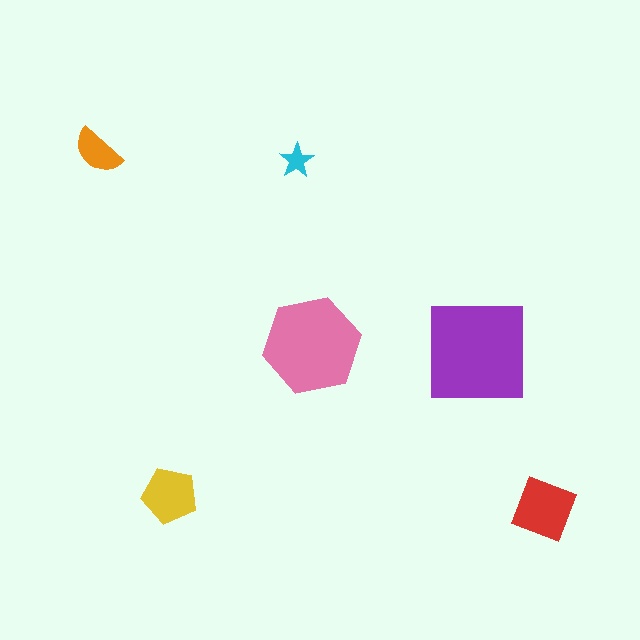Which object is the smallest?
The cyan star.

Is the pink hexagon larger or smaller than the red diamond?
Larger.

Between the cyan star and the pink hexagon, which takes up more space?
The pink hexagon.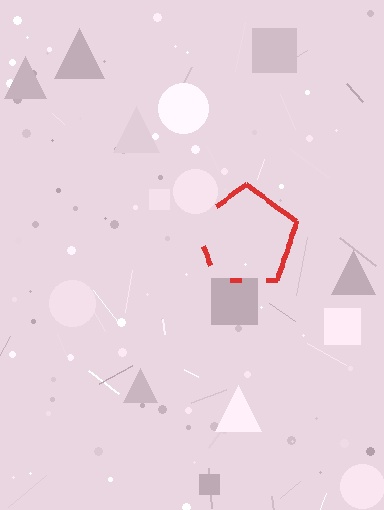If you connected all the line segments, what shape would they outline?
They would outline a pentagon.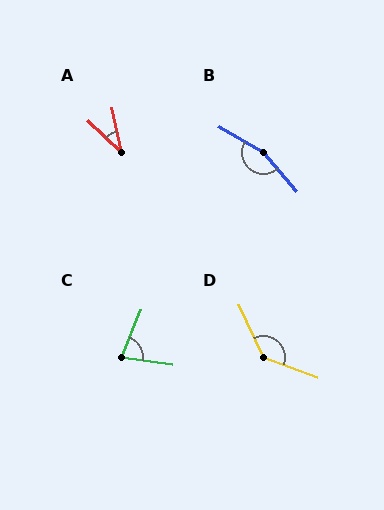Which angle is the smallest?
A, at approximately 34 degrees.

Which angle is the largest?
B, at approximately 161 degrees.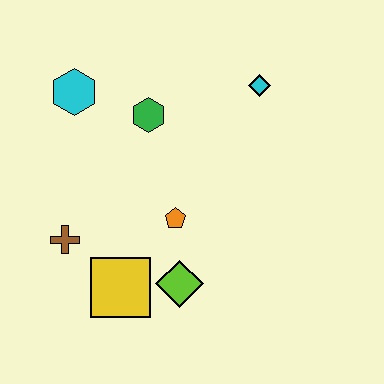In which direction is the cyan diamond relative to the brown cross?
The cyan diamond is to the right of the brown cross.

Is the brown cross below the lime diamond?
No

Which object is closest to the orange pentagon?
The lime diamond is closest to the orange pentagon.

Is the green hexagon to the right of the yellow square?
Yes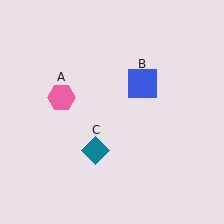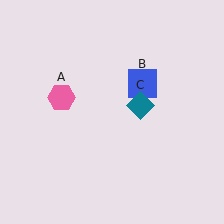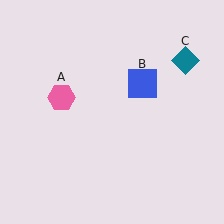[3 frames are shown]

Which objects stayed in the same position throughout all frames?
Pink hexagon (object A) and blue square (object B) remained stationary.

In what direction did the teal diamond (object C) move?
The teal diamond (object C) moved up and to the right.